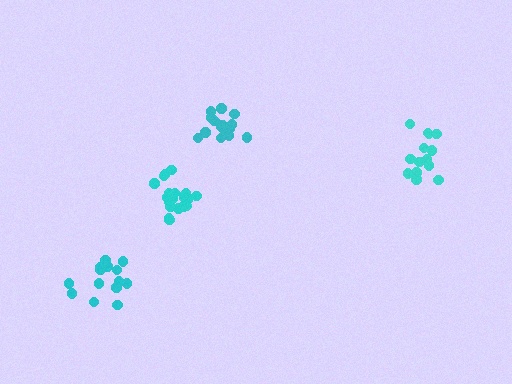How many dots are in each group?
Group 1: 20 dots, Group 2: 14 dots, Group 3: 15 dots, Group 4: 15 dots (64 total).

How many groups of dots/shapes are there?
There are 4 groups.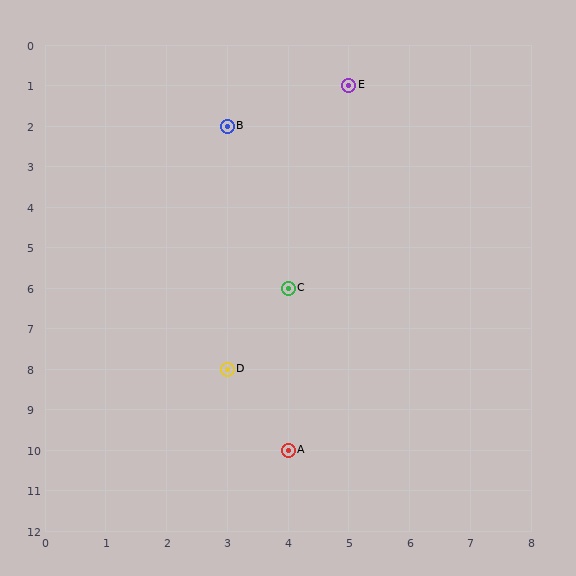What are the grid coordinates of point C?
Point C is at grid coordinates (4, 6).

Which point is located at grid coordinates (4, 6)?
Point C is at (4, 6).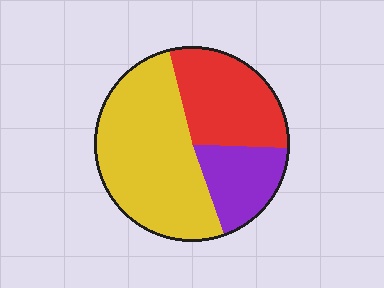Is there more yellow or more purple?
Yellow.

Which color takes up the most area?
Yellow, at roughly 50%.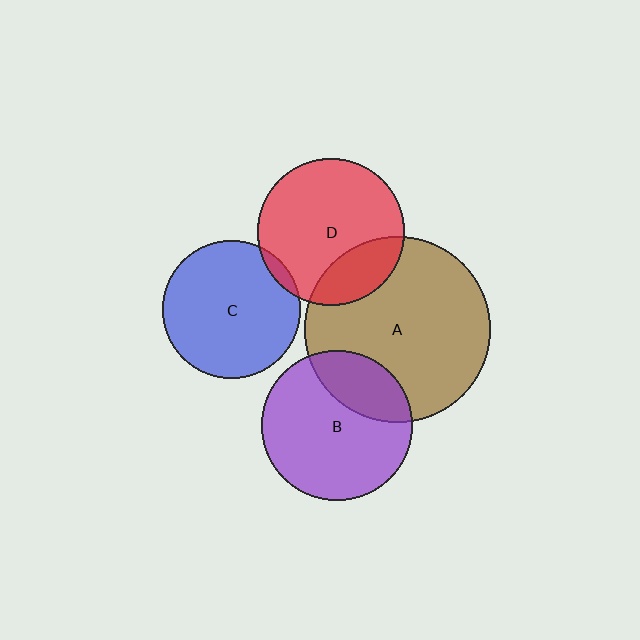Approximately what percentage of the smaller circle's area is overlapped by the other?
Approximately 5%.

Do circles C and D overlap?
Yes.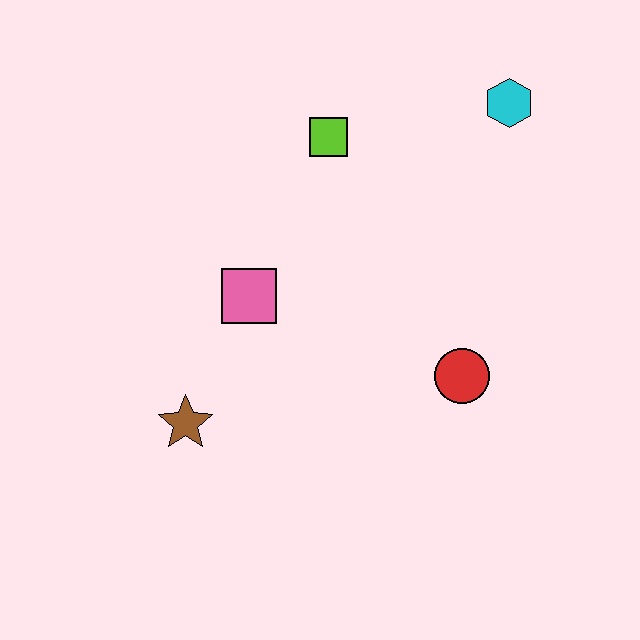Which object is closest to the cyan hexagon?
The lime square is closest to the cyan hexagon.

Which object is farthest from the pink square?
The cyan hexagon is farthest from the pink square.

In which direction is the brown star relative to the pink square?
The brown star is below the pink square.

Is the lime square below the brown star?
No